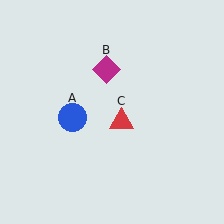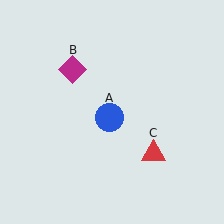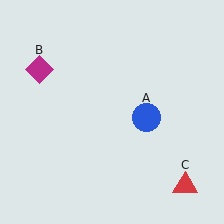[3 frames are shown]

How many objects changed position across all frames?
3 objects changed position: blue circle (object A), magenta diamond (object B), red triangle (object C).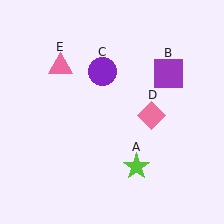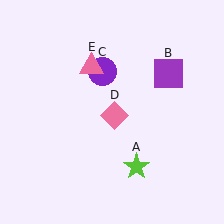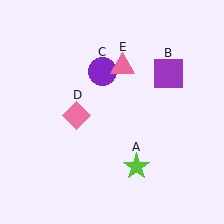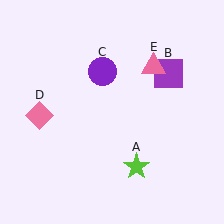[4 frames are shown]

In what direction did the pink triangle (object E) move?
The pink triangle (object E) moved right.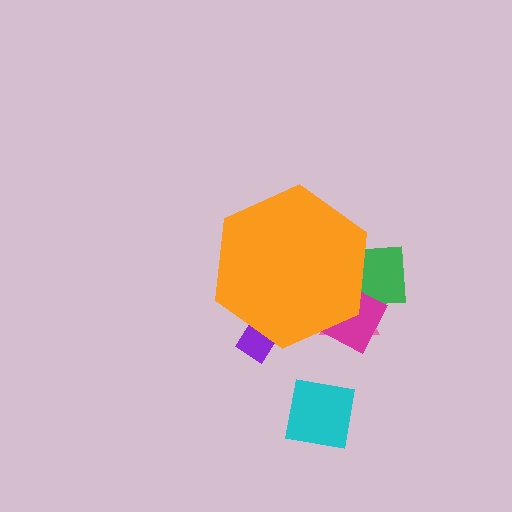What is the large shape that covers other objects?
An orange hexagon.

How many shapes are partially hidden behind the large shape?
4 shapes are partially hidden.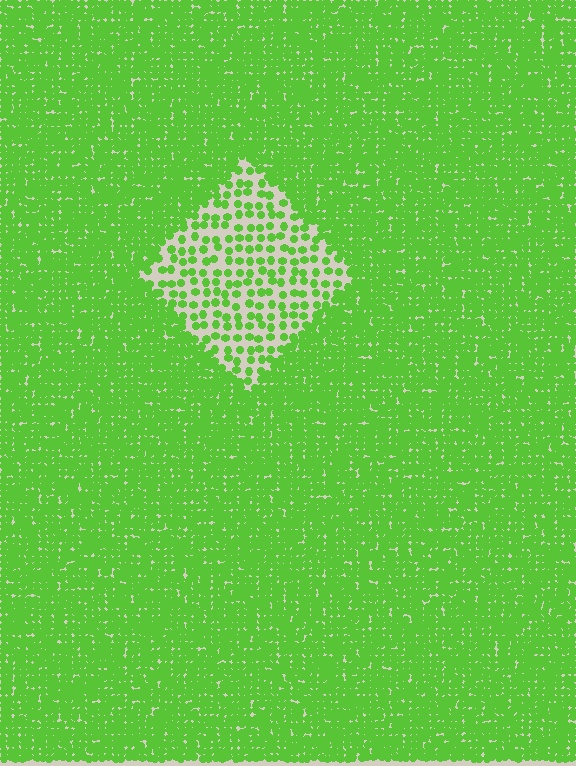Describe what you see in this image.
The image contains small lime elements arranged at two different densities. A diamond-shaped region is visible where the elements are less densely packed than the surrounding area.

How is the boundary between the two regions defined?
The boundary is defined by a change in element density (approximately 2.8x ratio). All elements are the same color, size, and shape.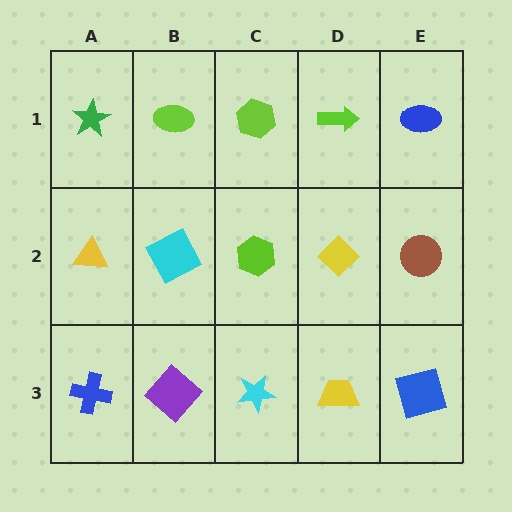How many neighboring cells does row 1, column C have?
3.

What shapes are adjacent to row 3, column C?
A lime hexagon (row 2, column C), a purple diamond (row 3, column B), a yellow trapezoid (row 3, column D).